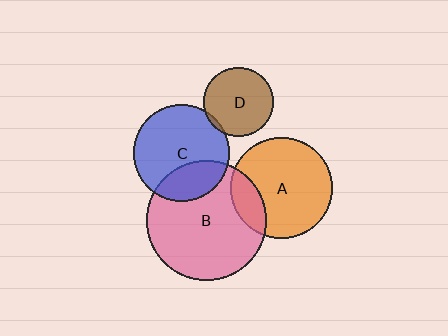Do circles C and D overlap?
Yes.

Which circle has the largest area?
Circle B (pink).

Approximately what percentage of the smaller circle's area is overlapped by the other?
Approximately 5%.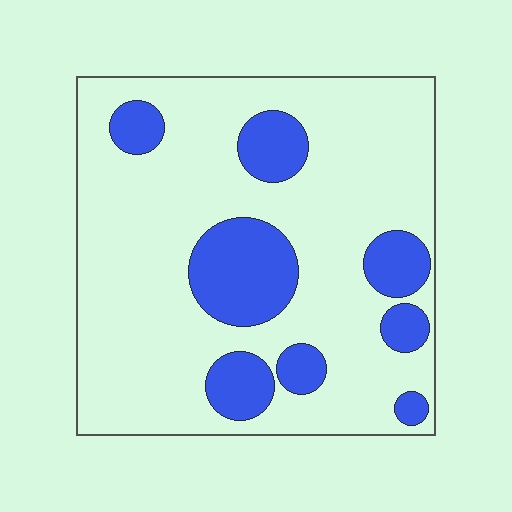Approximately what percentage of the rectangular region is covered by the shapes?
Approximately 20%.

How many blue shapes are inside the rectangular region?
8.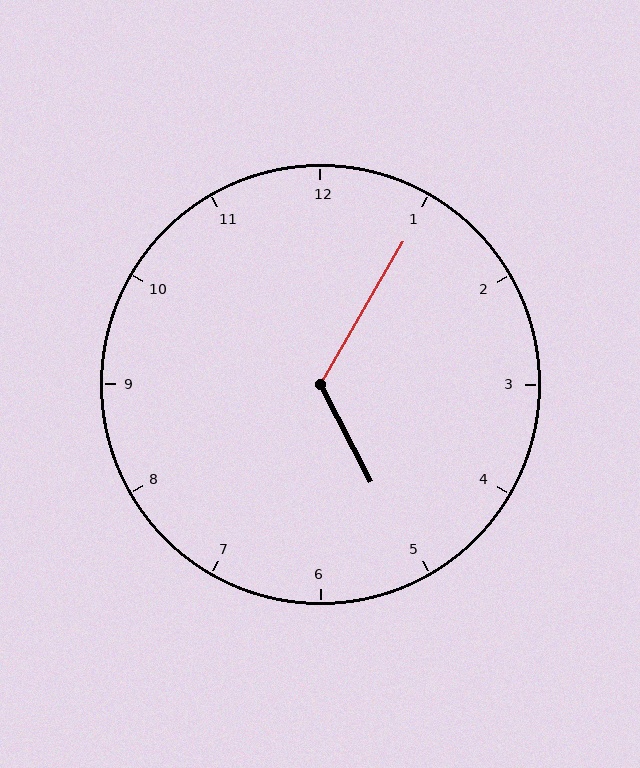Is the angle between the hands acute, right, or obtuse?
It is obtuse.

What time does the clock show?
5:05.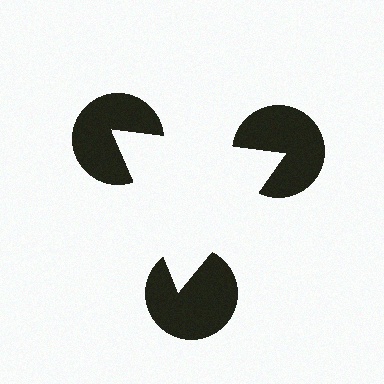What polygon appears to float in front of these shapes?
An illusory triangle — its edges are inferred from the aligned wedge cuts in the pac-man discs, not physically drawn.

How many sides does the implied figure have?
3 sides.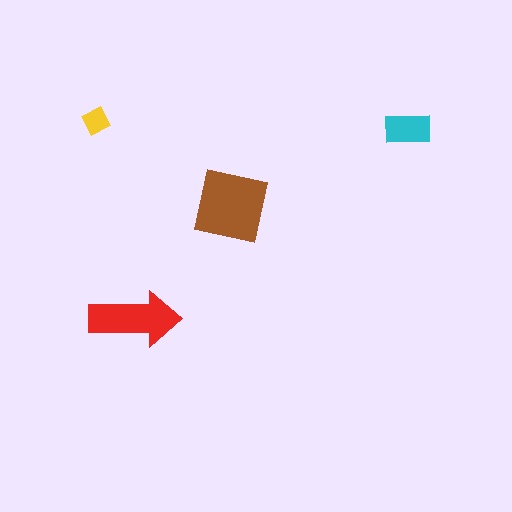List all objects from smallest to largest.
The yellow diamond, the cyan rectangle, the red arrow, the brown square.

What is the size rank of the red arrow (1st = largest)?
2nd.